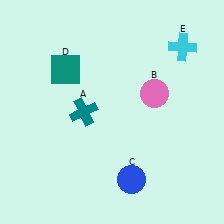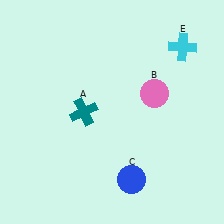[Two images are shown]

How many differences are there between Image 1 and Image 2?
There is 1 difference between the two images.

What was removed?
The teal square (D) was removed in Image 2.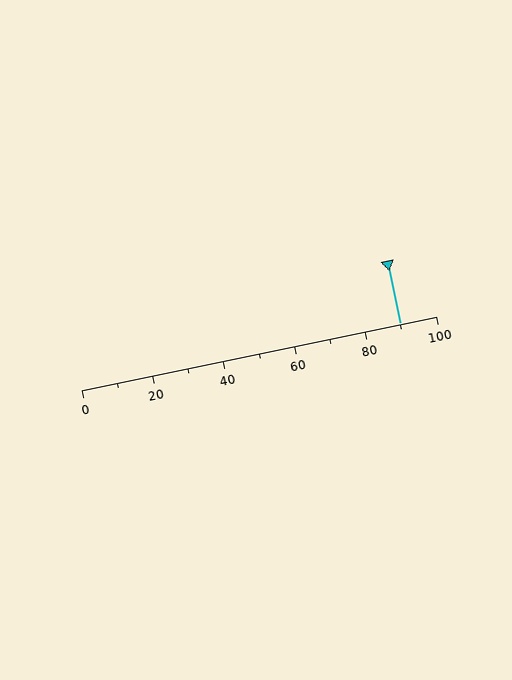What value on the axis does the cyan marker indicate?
The marker indicates approximately 90.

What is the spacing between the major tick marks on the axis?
The major ticks are spaced 20 apart.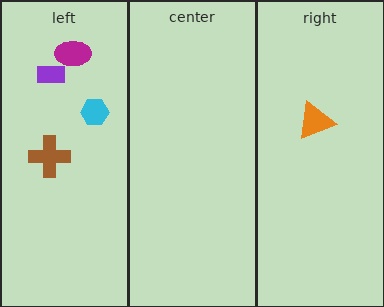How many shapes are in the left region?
4.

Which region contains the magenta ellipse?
The left region.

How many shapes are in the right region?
1.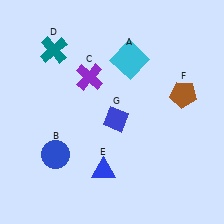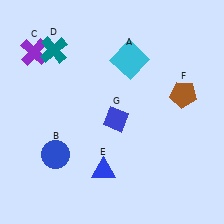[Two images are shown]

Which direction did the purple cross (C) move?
The purple cross (C) moved left.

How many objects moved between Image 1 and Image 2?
1 object moved between the two images.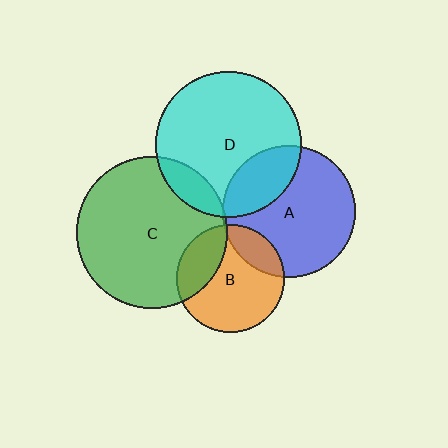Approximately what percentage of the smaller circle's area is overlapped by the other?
Approximately 25%.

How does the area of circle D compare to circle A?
Approximately 1.2 times.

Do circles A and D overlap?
Yes.